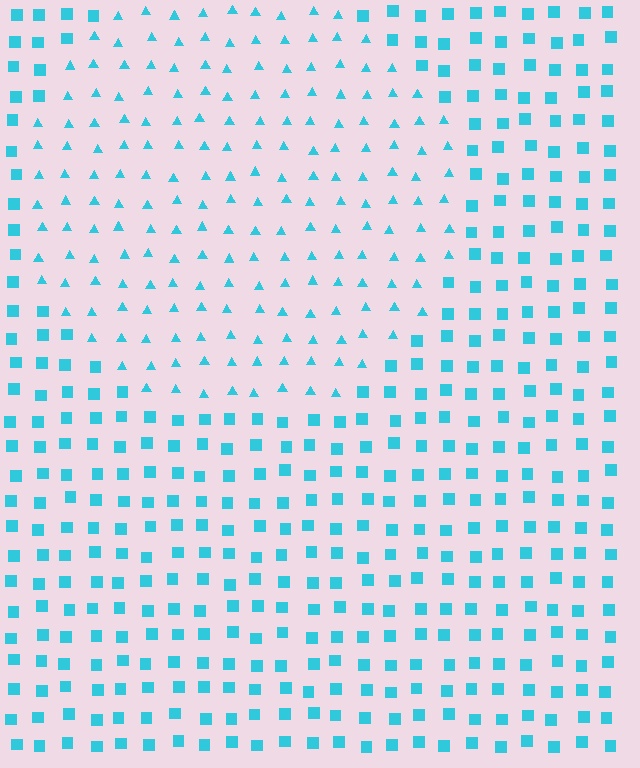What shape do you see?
I see a circle.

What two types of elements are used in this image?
The image uses triangles inside the circle region and squares outside it.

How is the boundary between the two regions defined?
The boundary is defined by a change in element shape: triangles inside vs. squares outside. All elements share the same color and spacing.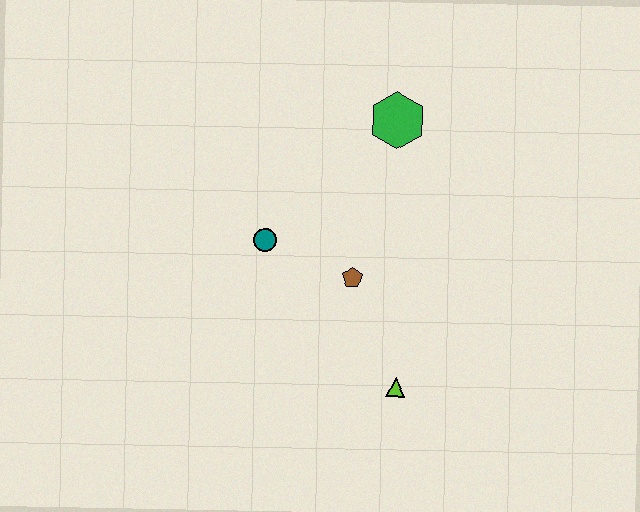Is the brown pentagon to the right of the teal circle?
Yes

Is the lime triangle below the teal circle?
Yes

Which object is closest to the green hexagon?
The brown pentagon is closest to the green hexagon.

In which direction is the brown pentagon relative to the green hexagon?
The brown pentagon is below the green hexagon.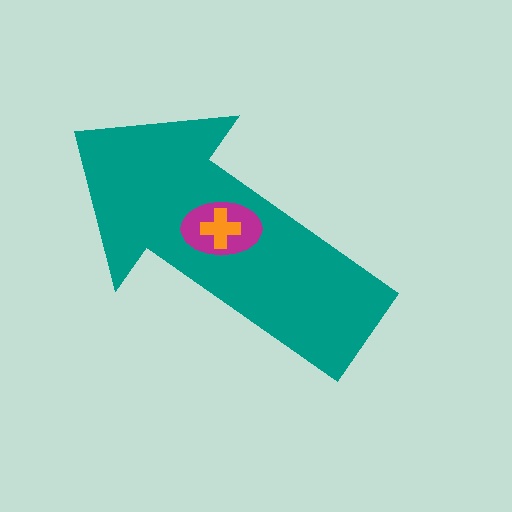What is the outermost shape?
The teal arrow.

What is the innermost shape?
The orange cross.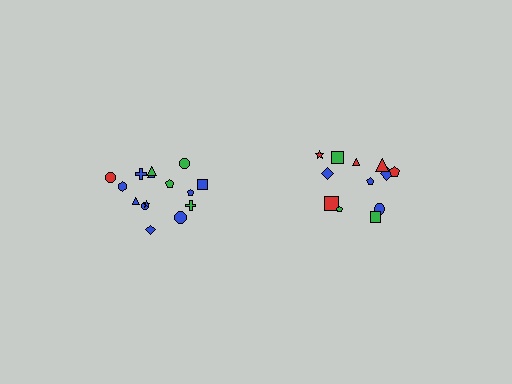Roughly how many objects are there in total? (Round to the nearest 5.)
Roughly 25 objects in total.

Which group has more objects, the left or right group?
The left group.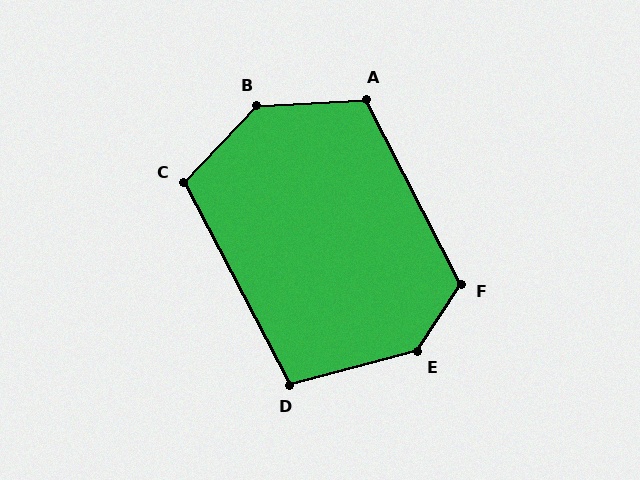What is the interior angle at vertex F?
Approximately 120 degrees (obtuse).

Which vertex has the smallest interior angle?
D, at approximately 103 degrees.